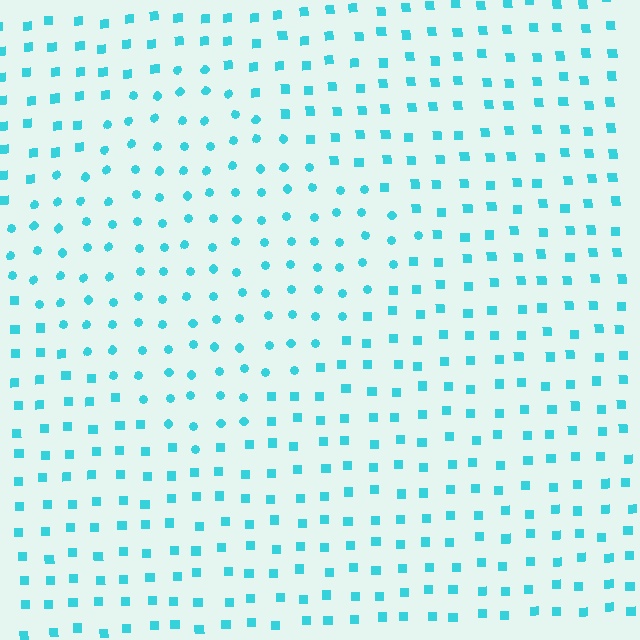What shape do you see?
I see a diamond.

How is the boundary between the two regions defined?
The boundary is defined by a change in element shape: circles inside vs. squares outside. All elements share the same color and spacing.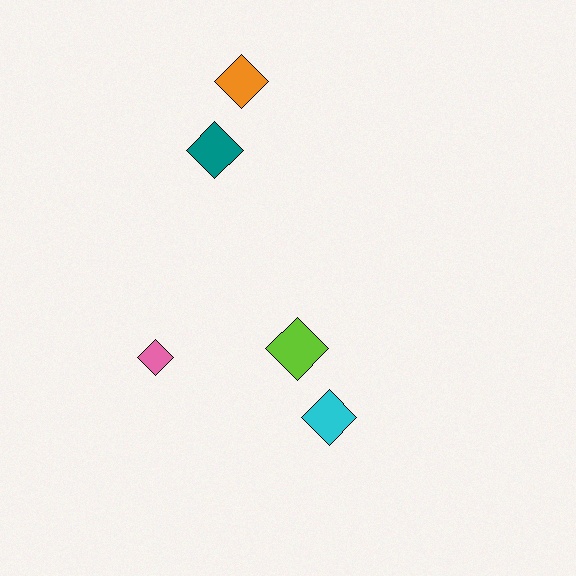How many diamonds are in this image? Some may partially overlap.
There are 5 diamonds.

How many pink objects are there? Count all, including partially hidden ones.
There is 1 pink object.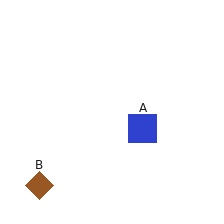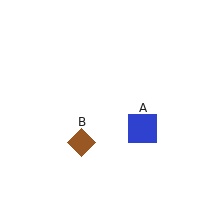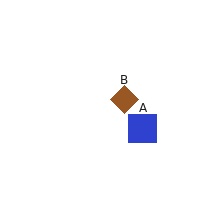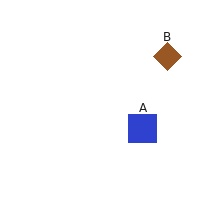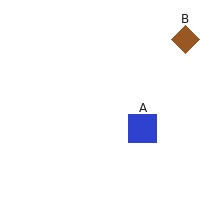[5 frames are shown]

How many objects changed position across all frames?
1 object changed position: brown diamond (object B).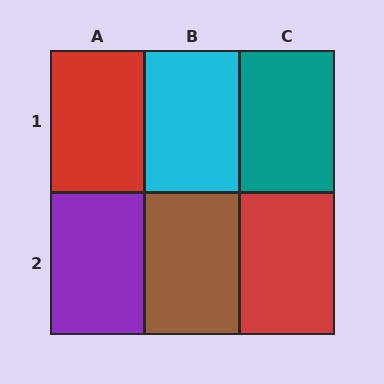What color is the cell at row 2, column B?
Brown.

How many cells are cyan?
1 cell is cyan.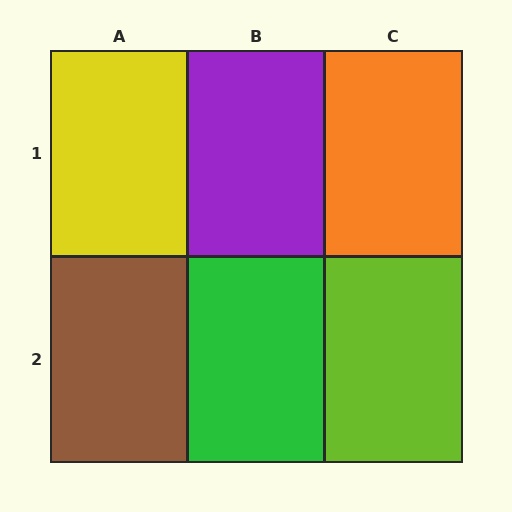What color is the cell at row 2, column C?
Lime.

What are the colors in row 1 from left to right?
Yellow, purple, orange.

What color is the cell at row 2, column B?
Green.